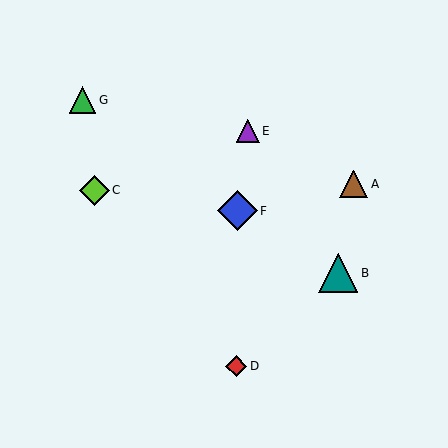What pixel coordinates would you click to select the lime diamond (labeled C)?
Click at (95, 190) to select the lime diamond C.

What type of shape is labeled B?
Shape B is a teal triangle.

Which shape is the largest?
The blue diamond (labeled F) is the largest.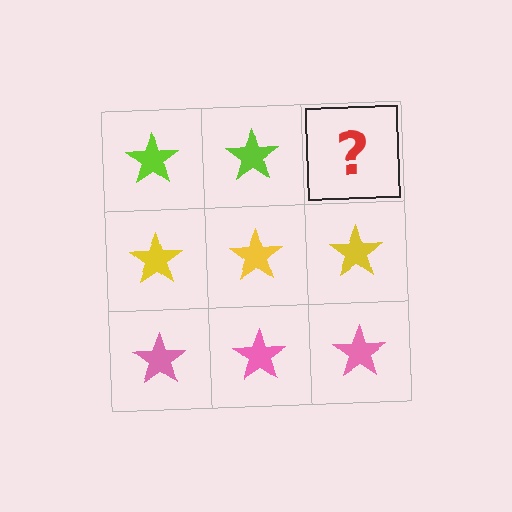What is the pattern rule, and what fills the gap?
The rule is that each row has a consistent color. The gap should be filled with a lime star.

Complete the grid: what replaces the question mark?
The question mark should be replaced with a lime star.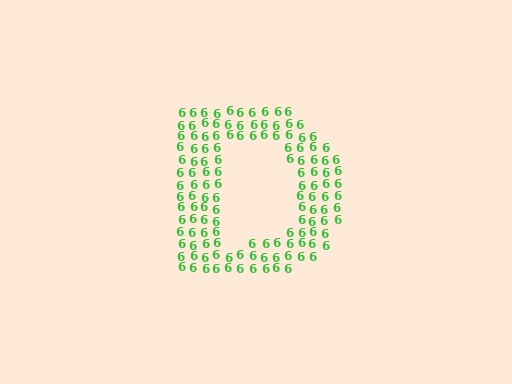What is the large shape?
The large shape is the letter D.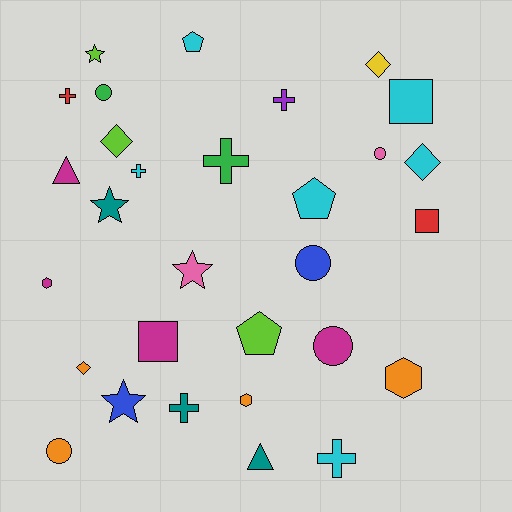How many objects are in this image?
There are 30 objects.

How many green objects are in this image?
There are 2 green objects.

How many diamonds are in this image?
There are 4 diamonds.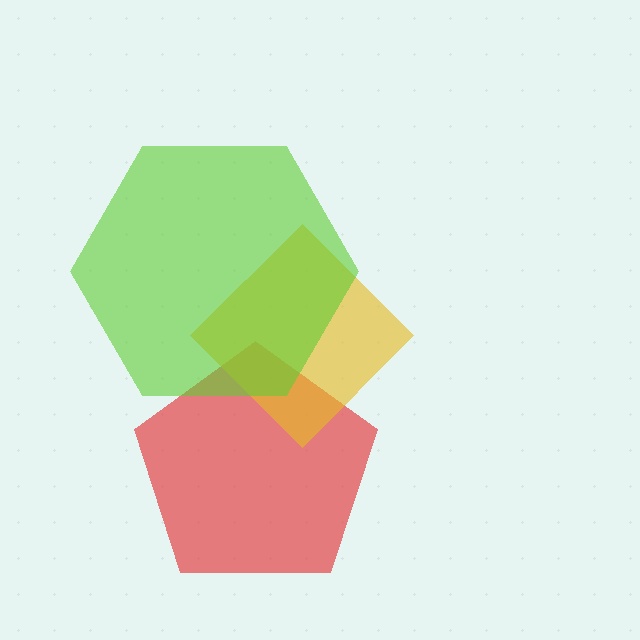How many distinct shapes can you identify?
There are 3 distinct shapes: a red pentagon, a yellow diamond, a lime hexagon.